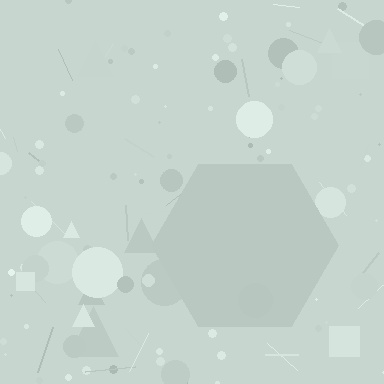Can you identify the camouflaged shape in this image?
The camouflaged shape is a hexagon.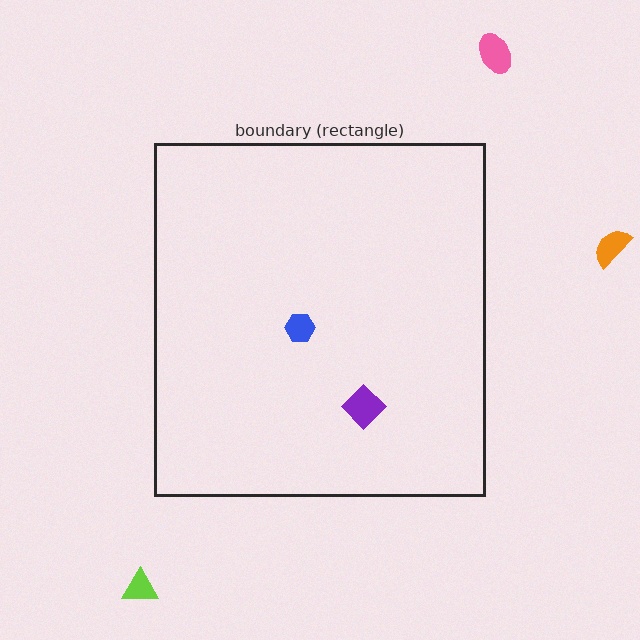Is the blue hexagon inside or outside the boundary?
Inside.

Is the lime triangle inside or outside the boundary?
Outside.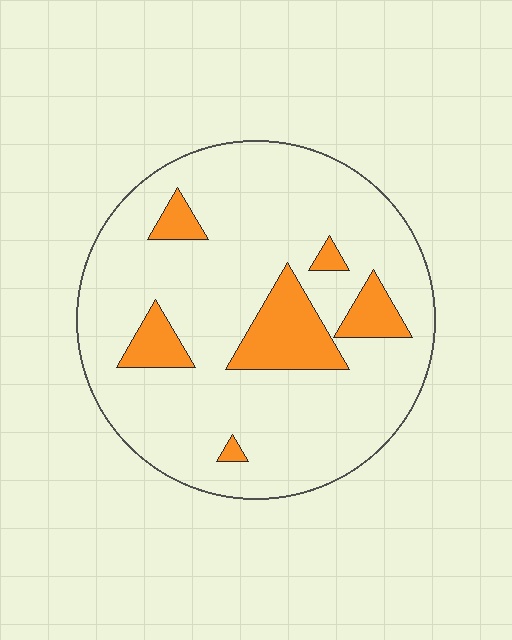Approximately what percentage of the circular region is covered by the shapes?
Approximately 15%.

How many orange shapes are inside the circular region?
6.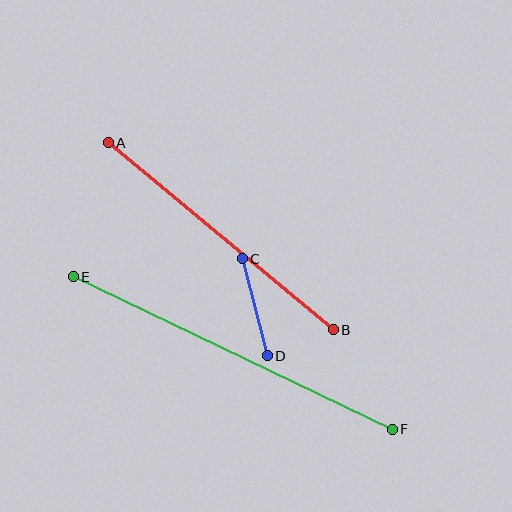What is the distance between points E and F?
The distance is approximately 354 pixels.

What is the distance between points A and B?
The distance is approximately 293 pixels.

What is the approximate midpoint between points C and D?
The midpoint is at approximately (255, 307) pixels.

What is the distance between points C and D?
The distance is approximately 100 pixels.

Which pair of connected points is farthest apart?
Points E and F are farthest apart.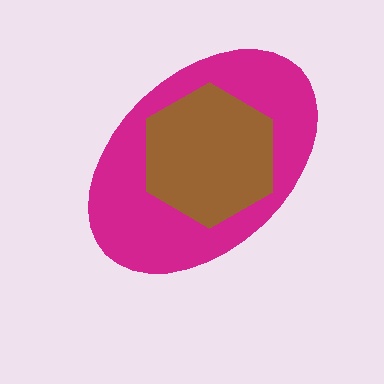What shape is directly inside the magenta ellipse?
The brown hexagon.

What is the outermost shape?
The magenta ellipse.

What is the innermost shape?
The brown hexagon.